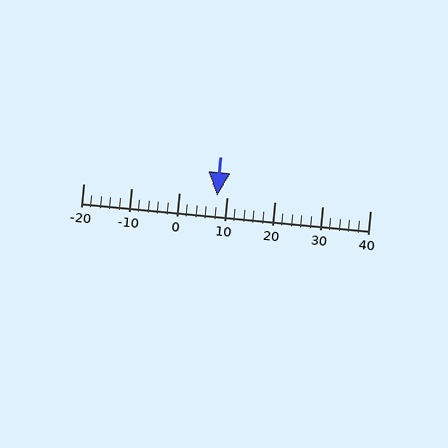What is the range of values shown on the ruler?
The ruler shows values from -20 to 40.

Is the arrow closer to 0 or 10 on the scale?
The arrow is closer to 10.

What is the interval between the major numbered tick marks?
The major tick marks are spaced 10 units apart.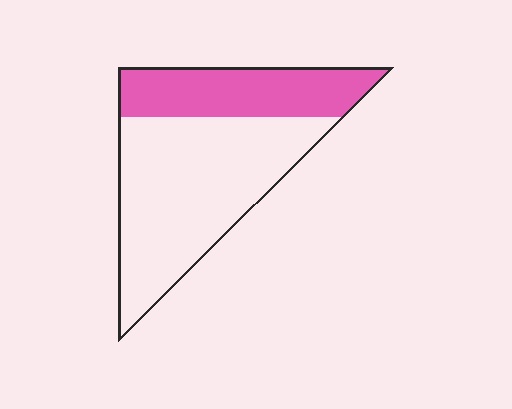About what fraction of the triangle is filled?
About one third (1/3).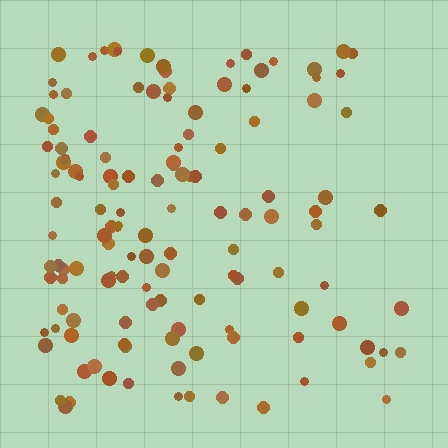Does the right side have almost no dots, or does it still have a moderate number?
Still a moderate number, just noticeably fewer than the left.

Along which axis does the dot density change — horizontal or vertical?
Horizontal.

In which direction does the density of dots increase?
From right to left, with the left side densest.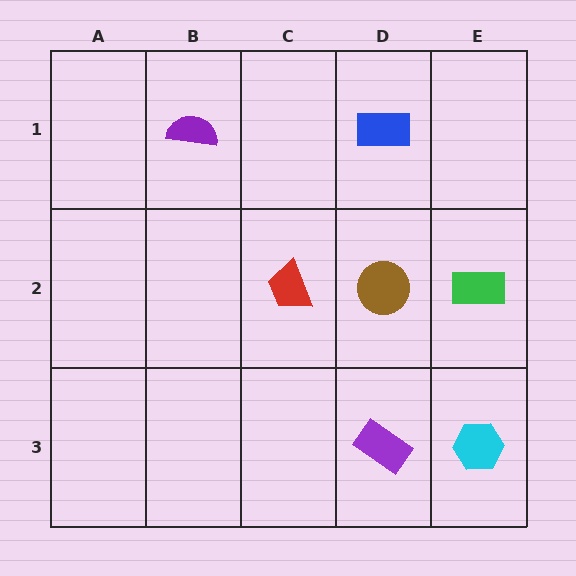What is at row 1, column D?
A blue rectangle.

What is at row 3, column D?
A purple rectangle.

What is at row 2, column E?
A green rectangle.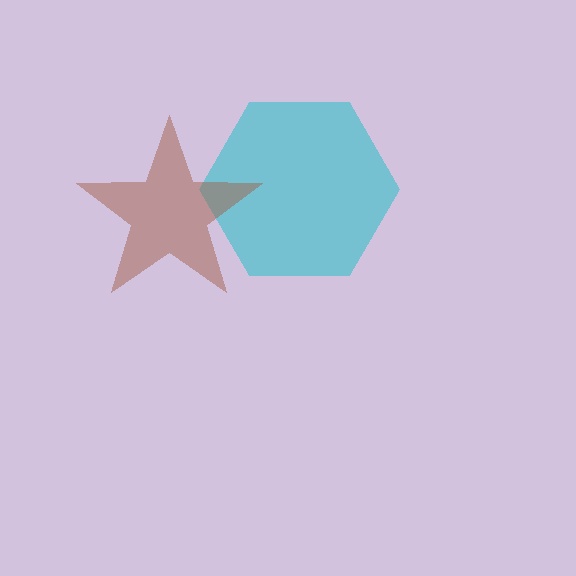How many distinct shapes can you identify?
There are 2 distinct shapes: a cyan hexagon, a brown star.